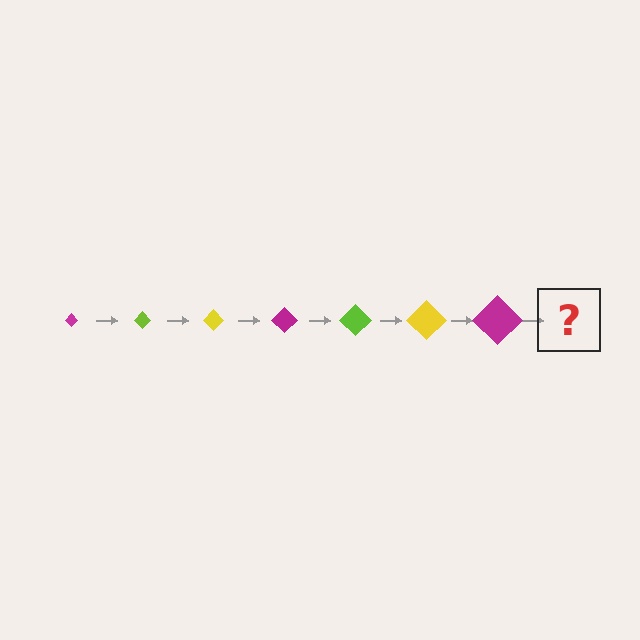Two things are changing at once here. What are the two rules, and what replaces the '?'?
The two rules are that the diamond grows larger each step and the color cycles through magenta, lime, and yellow. The '?' should be a lime diamond, larger than the previous one.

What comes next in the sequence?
The next element should be a lime diamond, larger than the previous one.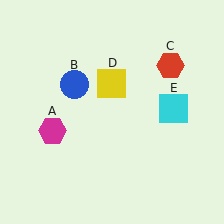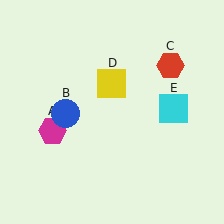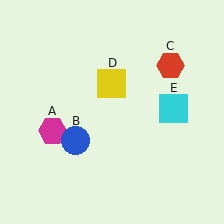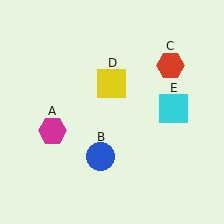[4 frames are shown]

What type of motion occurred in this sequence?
The blue circle (object B) rotated counterclockwise around the center of the scene.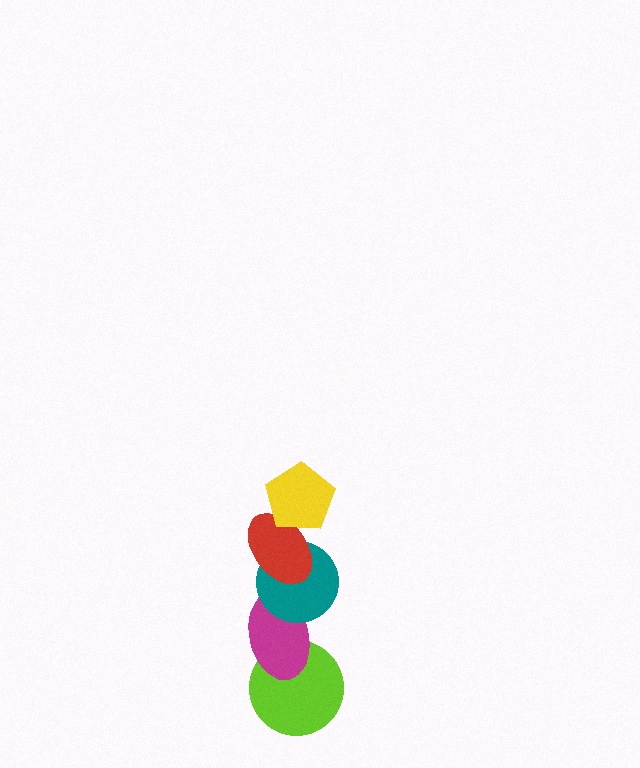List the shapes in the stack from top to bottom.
From top to bottom: the yellow pentagon, the red ellipse, the teal circle, the magenta ellipse, the lime circle.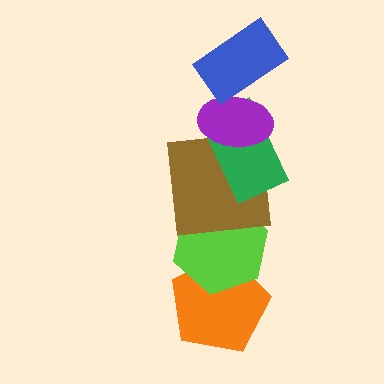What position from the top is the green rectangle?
The green rectangle is 3rd from the top.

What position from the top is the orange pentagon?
The orange pentagon is 6th from the top.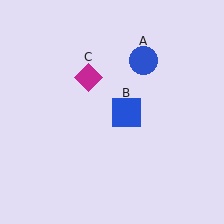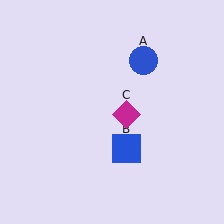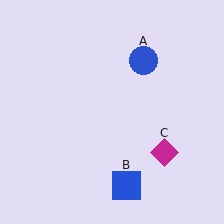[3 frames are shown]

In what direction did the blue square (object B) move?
The blue square (object B) moved down.